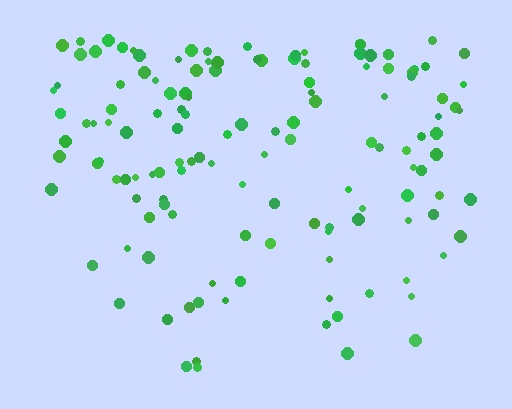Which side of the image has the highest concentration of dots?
The top.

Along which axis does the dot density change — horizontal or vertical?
Vertical.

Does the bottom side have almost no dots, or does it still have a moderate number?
Still a moderate number, just noticeably fewer than the top.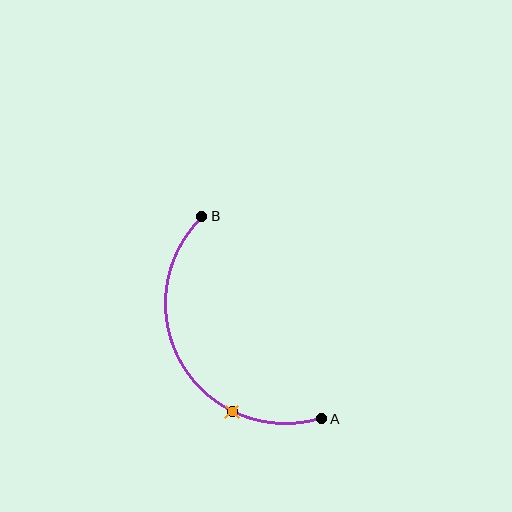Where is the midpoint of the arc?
The arc midpoint is the point on the curve farthest from the straight line joining A and B. It sits to the left of that line.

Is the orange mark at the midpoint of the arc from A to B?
No. The orange mark lies on the arc but is closer to endpoint A. The arc midpoint would be at the point on the curve equidistant along the arc from both A and B.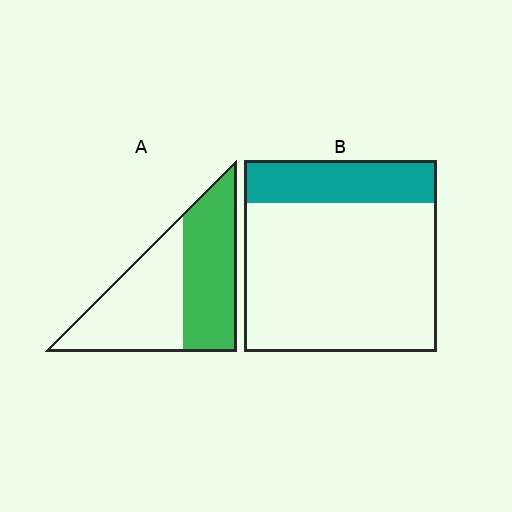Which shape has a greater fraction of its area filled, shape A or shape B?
Shape A.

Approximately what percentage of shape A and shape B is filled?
A is approximately 50% and B is approximately 20%.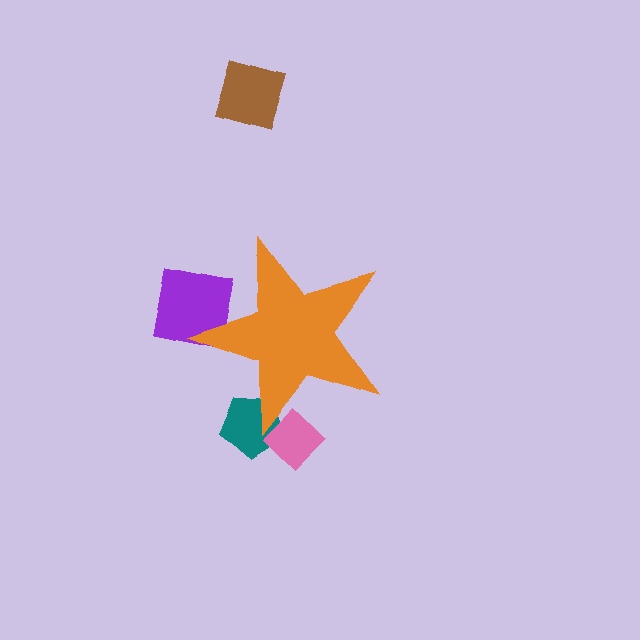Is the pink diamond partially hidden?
Yes, the pink diamond is partially hidden behind the orange star.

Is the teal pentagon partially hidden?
Yes, the teal pentagon is partially hidden behind the orange star.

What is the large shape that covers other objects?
An orange star.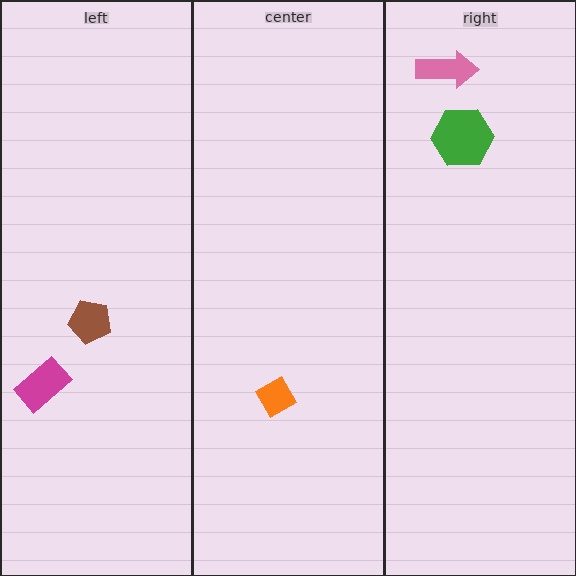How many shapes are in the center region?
1.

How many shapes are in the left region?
2.